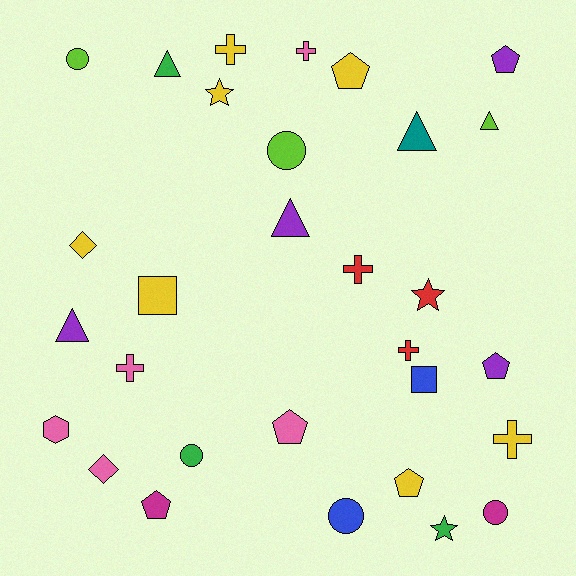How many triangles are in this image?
There are 5 triangles.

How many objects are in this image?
There are 30 objects.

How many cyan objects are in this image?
There are no cyan objects.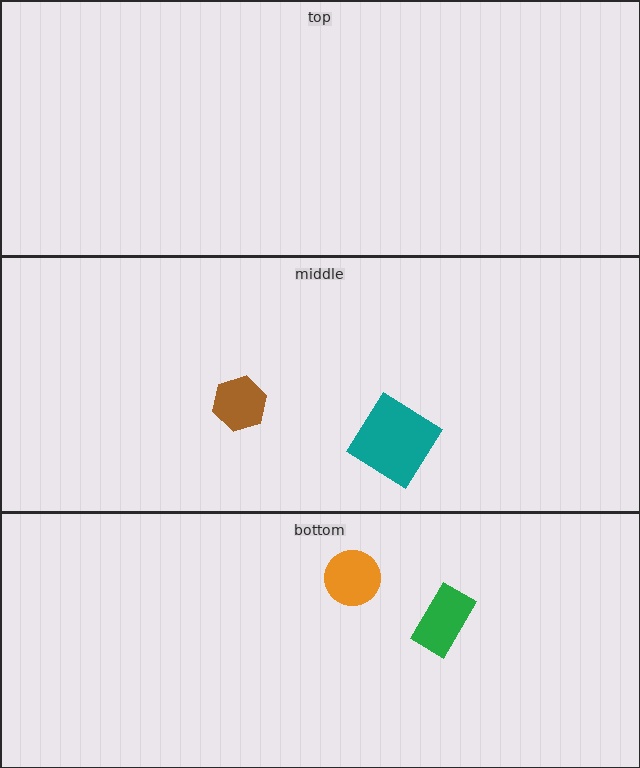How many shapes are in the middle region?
2.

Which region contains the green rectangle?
The bottom region.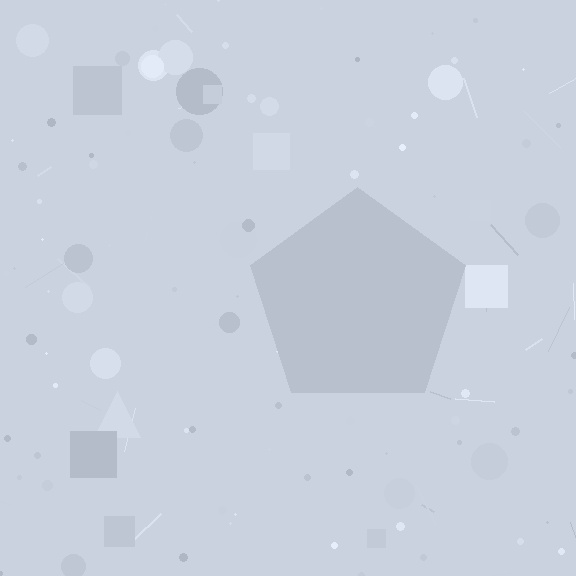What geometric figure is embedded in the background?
A pentagon is embedded in the background.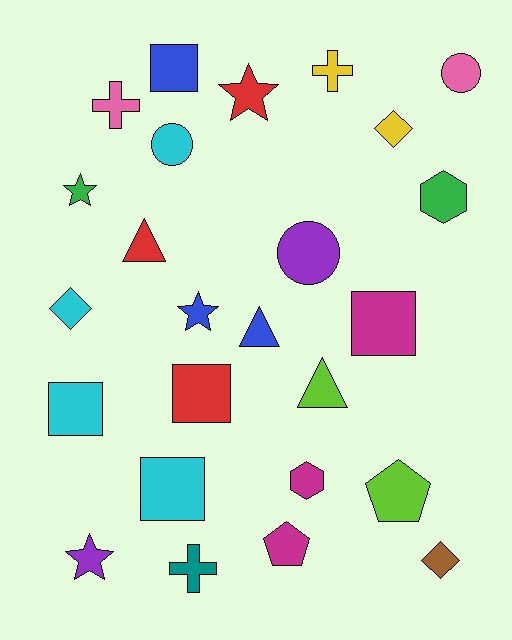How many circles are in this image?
There are 3 circles.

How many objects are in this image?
There are 25 objects.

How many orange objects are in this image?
There are no orange objects.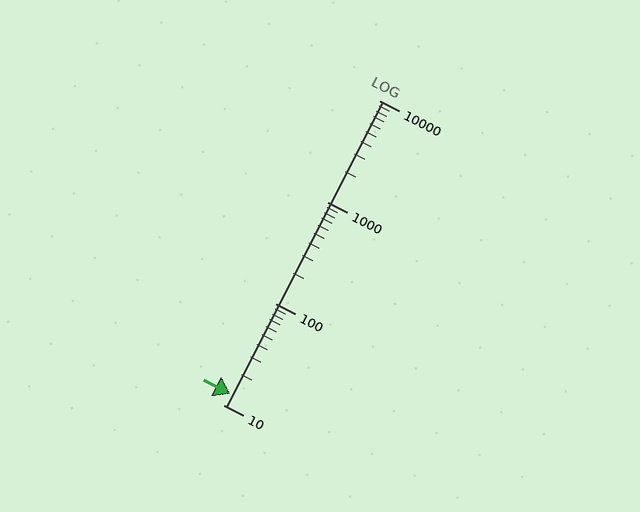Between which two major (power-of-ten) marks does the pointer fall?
The pointer is between 10 and 100.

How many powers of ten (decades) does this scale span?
The scale spans 3 decades, from 10 to 10000.